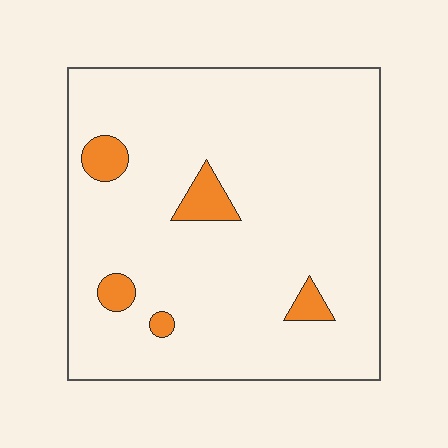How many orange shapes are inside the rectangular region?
5.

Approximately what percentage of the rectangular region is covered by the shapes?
Approximately 5%.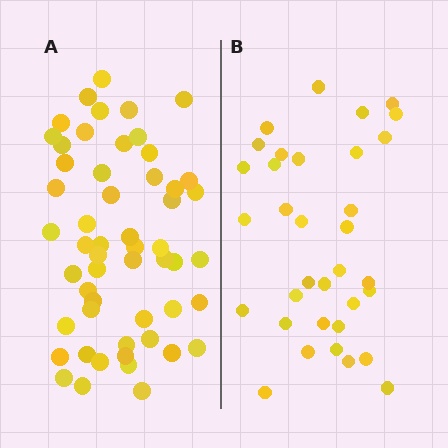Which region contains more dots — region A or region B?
Region A (the left region) has more dots.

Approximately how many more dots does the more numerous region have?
Region A has approximately 20 more dots than region B.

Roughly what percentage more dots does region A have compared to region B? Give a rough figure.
About 60% more.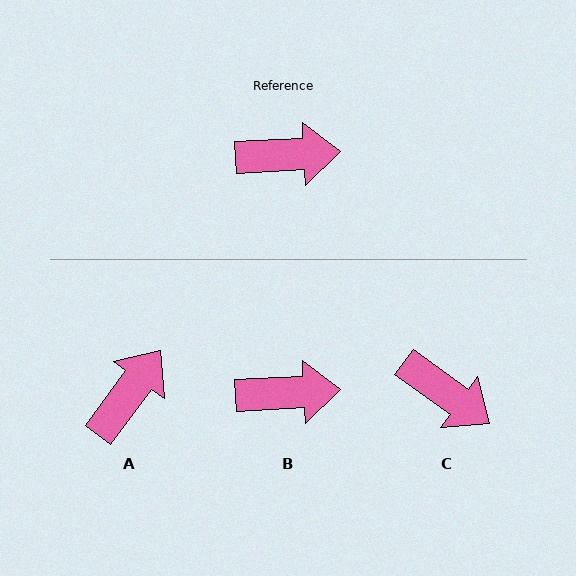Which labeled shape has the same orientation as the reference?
B.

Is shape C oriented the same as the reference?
No, it is off by about 39 degrees.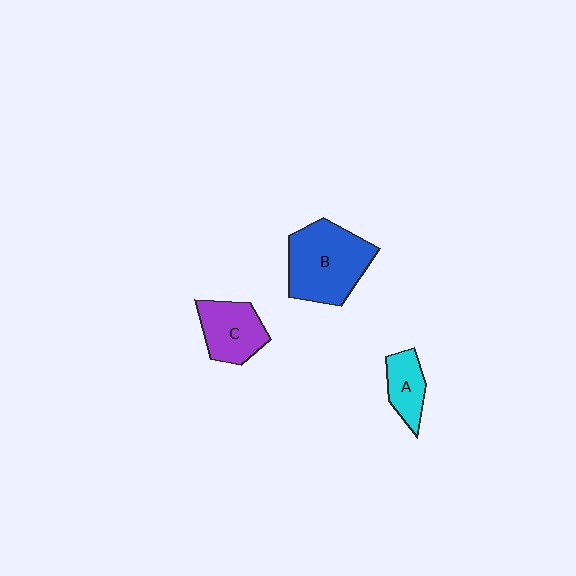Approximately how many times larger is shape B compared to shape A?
Approximately 2.3 times.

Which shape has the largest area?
Shape B (blue).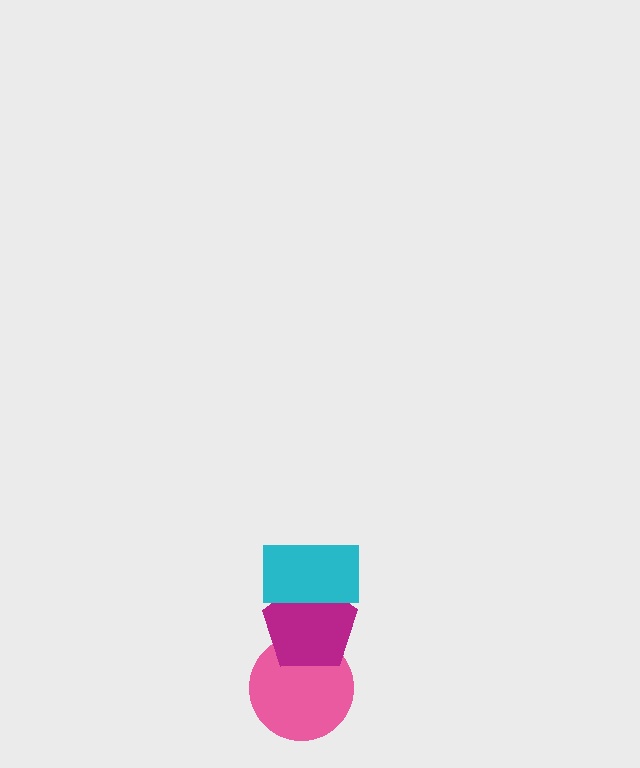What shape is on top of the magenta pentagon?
The cyan rectangle is on top of the magenta pentagon.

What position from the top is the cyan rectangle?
The cyan rectangle is 1st from the top.